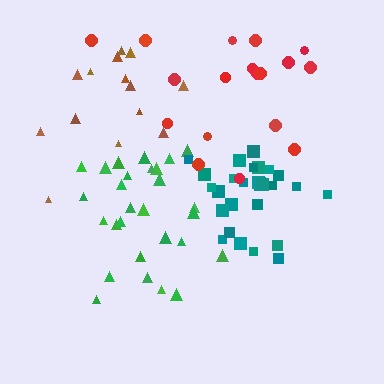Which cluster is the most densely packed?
Teal.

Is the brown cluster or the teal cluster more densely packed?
Teal.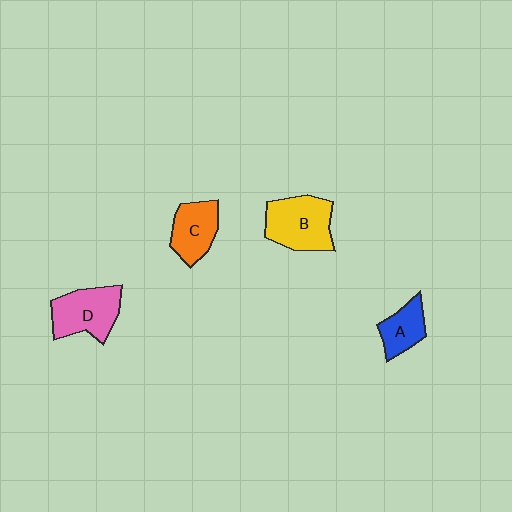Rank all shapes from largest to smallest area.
From largest to smallest: B (yellow), D (pink), C (orange), A (blue).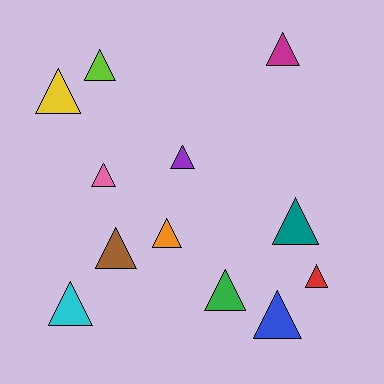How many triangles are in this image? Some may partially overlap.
There are 12 triangles.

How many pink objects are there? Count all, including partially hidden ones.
There is 1 pink object.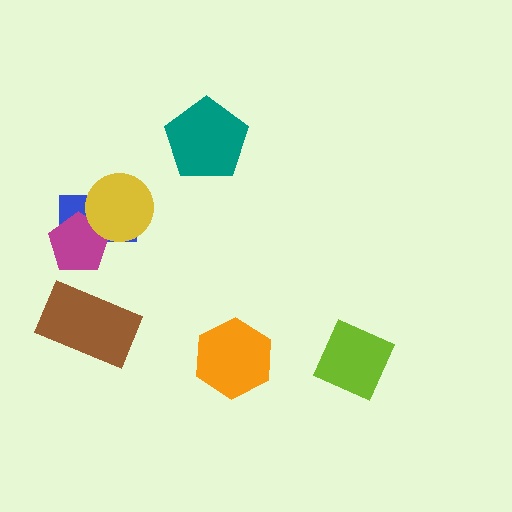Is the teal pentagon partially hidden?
No, no other shape covers it.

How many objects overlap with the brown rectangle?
0 objects overlap with the brown rectangle.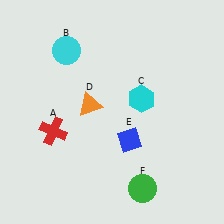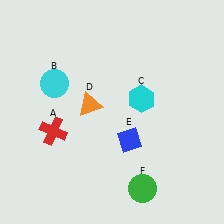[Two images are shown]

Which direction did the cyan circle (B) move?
The cyan circle (B) moved down.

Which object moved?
The cyan circle (B) moved down.